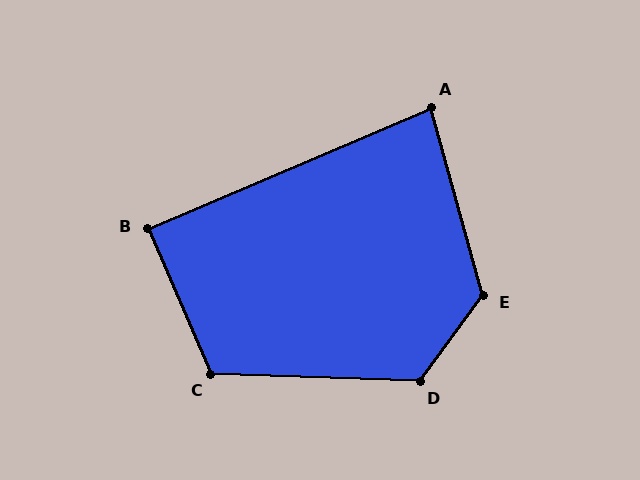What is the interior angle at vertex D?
Approximately 125 degrees (obtuse).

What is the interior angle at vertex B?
Approximately 90 degrees (approximately right).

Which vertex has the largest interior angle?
E, at approximately 128 degrees.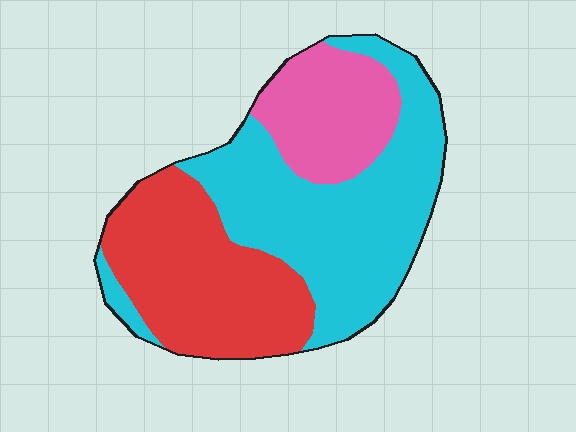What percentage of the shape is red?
Red covers 34% of the shape.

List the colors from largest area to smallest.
From largest to smallest: cyan, red, pink.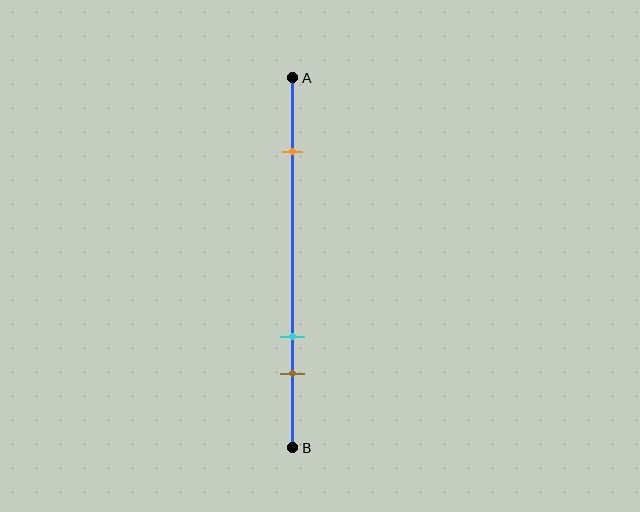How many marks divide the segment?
There are 3 marks dividing the segment.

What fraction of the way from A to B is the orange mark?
The orange mark is approximately 20% (0.2) of the way from A to B.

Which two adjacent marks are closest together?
The cyan and brown marks are the closest adjacent pair.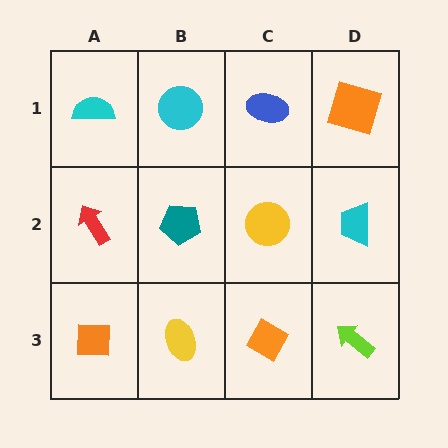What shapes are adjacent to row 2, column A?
A cyan semicircle (row 1, column A), an orange square (row 3, column A), a teal pentagon (row 2, column B).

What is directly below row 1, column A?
A red arrow.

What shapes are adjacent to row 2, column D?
An orange square (row 1, column D), a lime arrow (row 3, column D), a yellow circle (row 2, column C).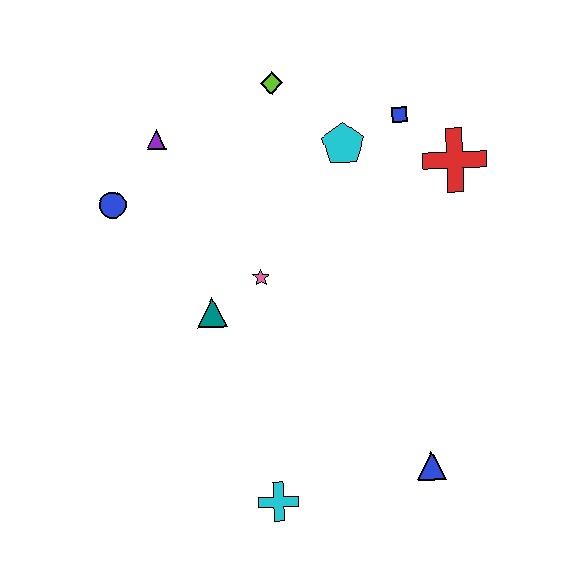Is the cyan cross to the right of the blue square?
No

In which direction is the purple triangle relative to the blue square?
The purple triangle is to the left of the blue square.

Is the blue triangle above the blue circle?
No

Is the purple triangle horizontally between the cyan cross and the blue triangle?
No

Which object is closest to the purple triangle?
The blue circle is closest to the purple triangle.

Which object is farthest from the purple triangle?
The blue triangle is farthest from the purple triangle.